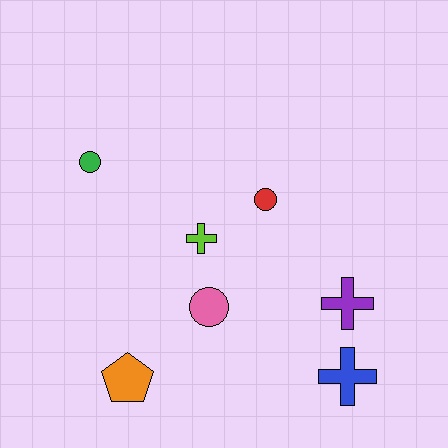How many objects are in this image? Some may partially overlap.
There are 7 objects.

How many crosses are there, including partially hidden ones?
There are 3 crosses.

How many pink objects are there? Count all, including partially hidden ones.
There is 1 pink object.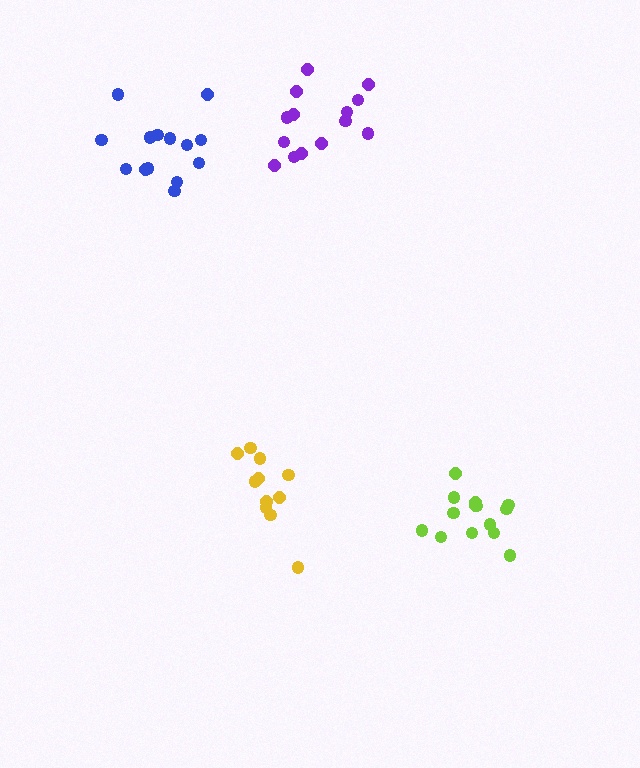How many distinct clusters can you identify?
There are 4 distinct clusters.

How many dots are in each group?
Group 1: 14 dots, Group 2: 14 dots, Group 3: 14 dots, Group 4: 11 dots (53 total).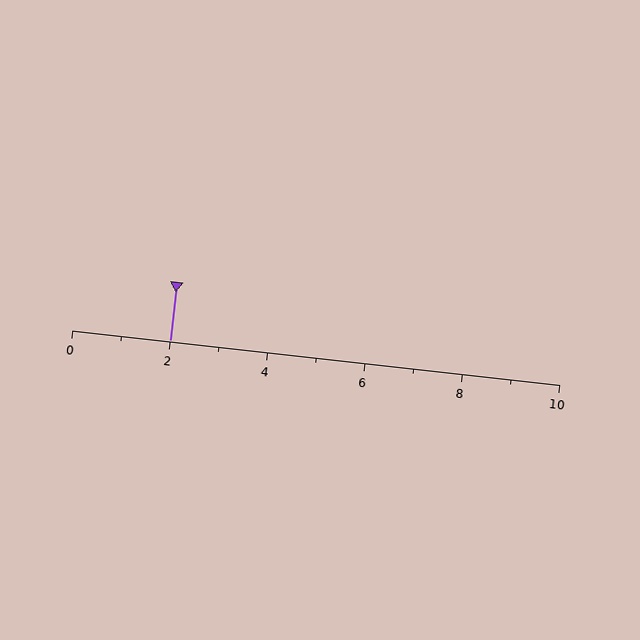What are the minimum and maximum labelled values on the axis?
The axis runs from 0 to 10.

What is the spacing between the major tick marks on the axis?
The major ticks are spaced 2 apart.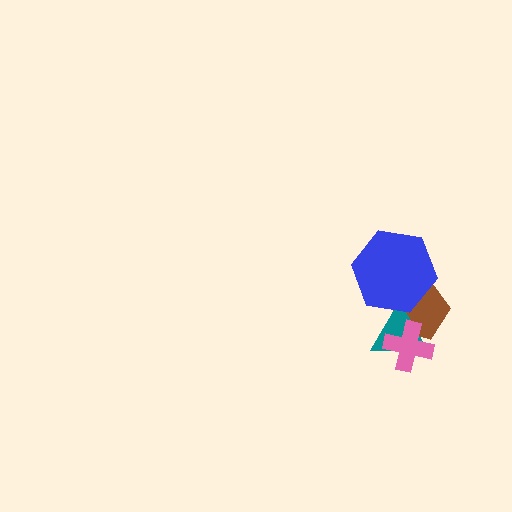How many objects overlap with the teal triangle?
3 objects overlap with the teal triangle.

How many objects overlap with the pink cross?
2 objects overlap with the pink cross.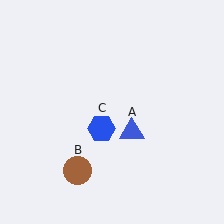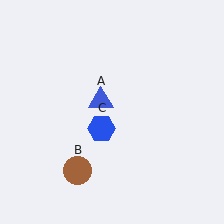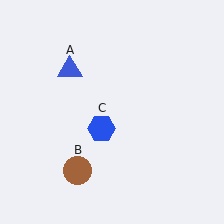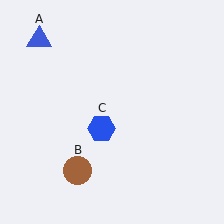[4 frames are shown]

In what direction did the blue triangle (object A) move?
The blue triangle (object A) moved up and to the left.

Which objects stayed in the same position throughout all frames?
Brown circle (object B) and blue hexagon (object C) remained stationary.